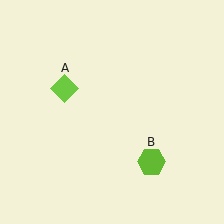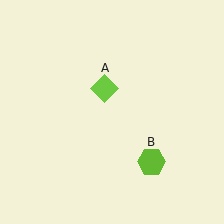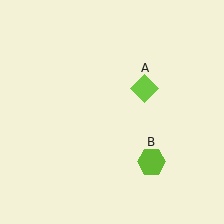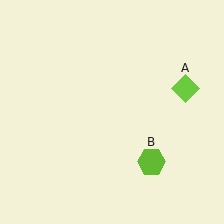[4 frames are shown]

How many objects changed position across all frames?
1 object changed position: lime diamond (object A).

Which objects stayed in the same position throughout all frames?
Lime hexagon (object B) remained stationary.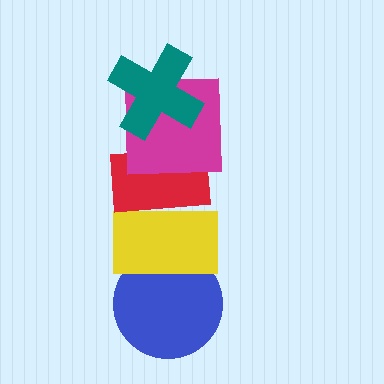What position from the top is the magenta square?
The magenta square is 2nd from the top.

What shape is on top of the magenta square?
The teal cross is on top of the magenta square.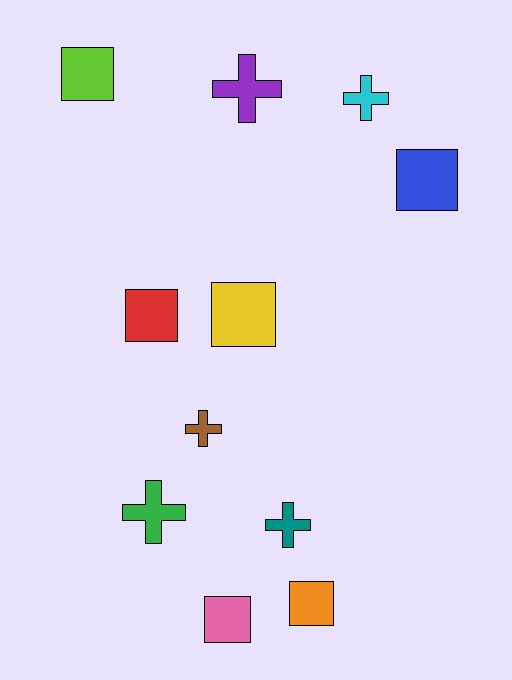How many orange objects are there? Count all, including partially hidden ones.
There is 1 orange object.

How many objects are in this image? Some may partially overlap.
There are 11 objects.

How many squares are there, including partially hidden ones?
There are 6 squares.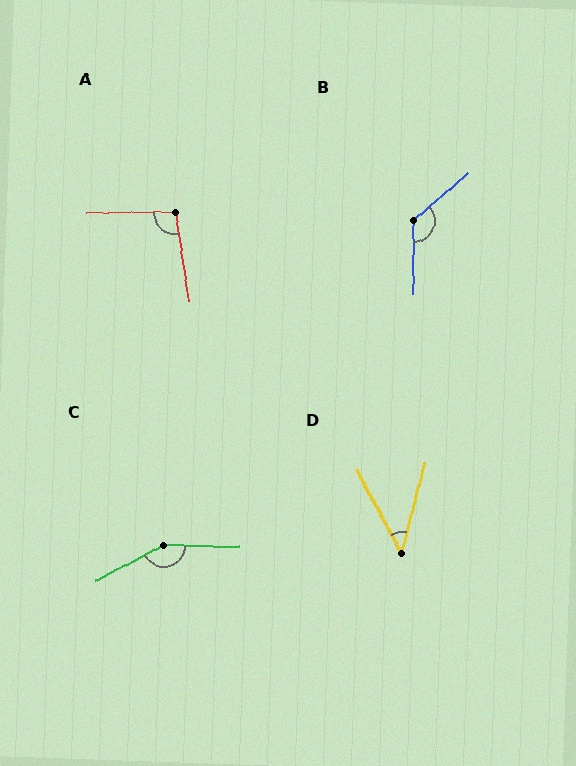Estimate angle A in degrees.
Approximately 98 degrees.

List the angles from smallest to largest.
D (42°), A (98°), B (130°), C (151°).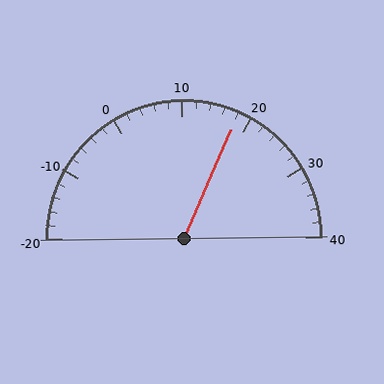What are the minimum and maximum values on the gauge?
The gauge ranges from -20 to 40.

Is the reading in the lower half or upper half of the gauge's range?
The reading is in the upper half of the range (-20 to 40).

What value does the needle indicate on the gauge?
The needle indicates approximately 18.